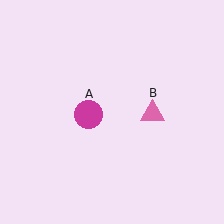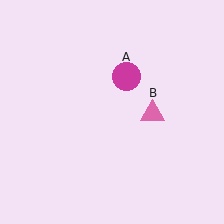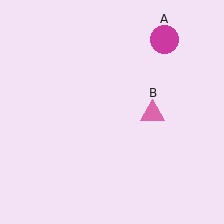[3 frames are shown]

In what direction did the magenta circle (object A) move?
The magenta circle (object A) moved up and to the right.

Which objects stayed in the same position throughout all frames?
Pink triangle (object B) remained stationary.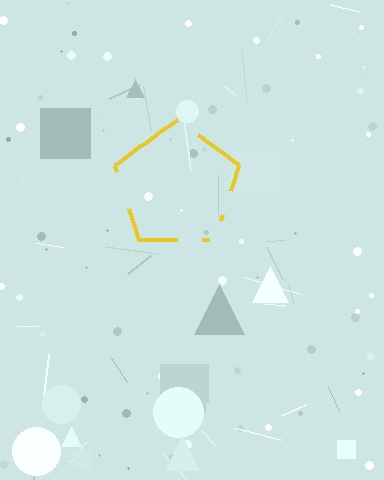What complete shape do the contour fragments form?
The contour fragments form a pentagon.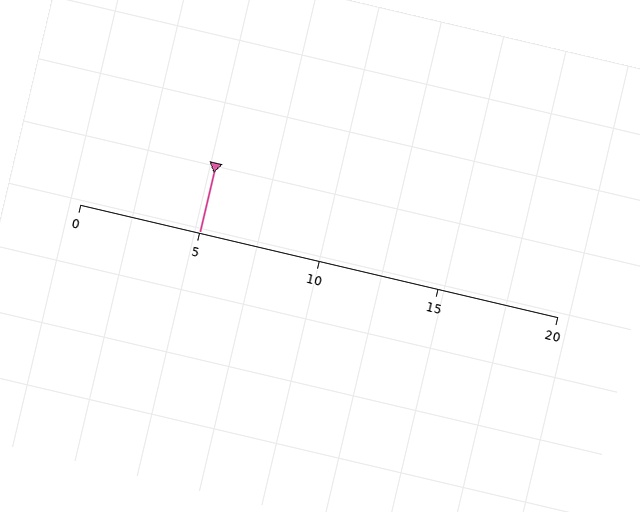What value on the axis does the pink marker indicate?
The marker indicates approximately 5.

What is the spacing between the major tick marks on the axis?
The major ticks are spaced 5 apart.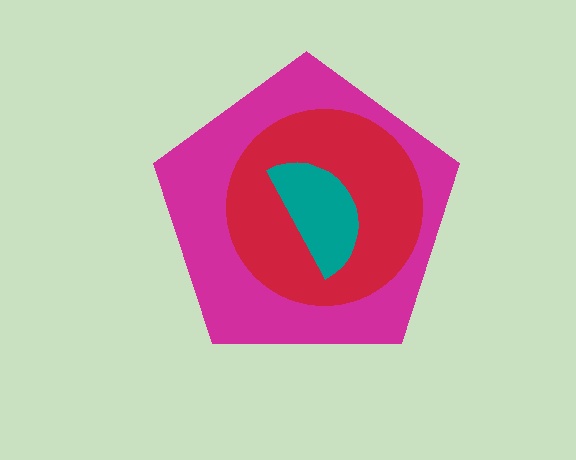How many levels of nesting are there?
3.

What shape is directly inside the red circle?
The teal semicircle.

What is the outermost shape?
The magenta pentagon.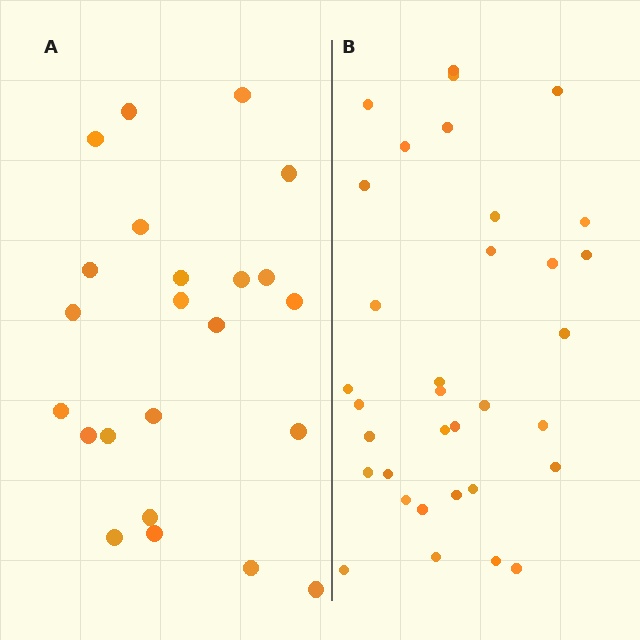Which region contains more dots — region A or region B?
Region B (the right region) has more dots.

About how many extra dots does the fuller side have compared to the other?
Region B has roughly 12 or so more dots than region A.